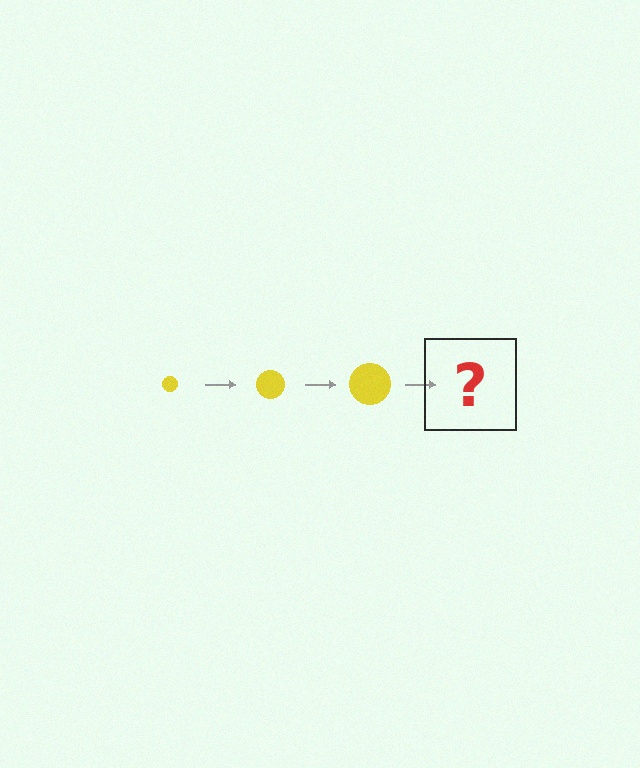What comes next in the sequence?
The next element should be a yellow circle, larger than the previous one.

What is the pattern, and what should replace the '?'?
The pattern is that the circle gets progressively larger each step. The '?' should be a yellow circle, larger than the previous one.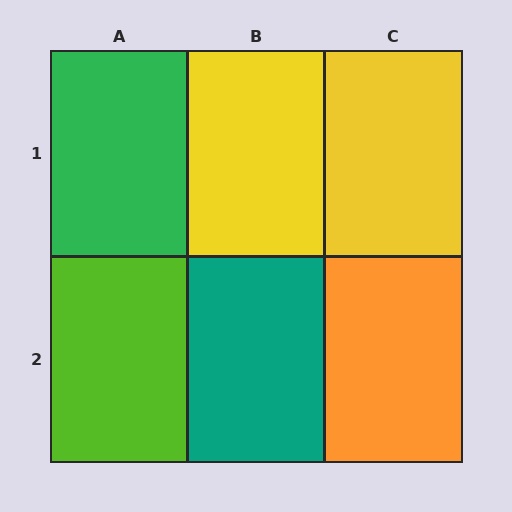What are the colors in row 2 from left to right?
Lime, teal, orange.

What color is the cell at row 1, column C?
Yellow.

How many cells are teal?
1 cell is teal.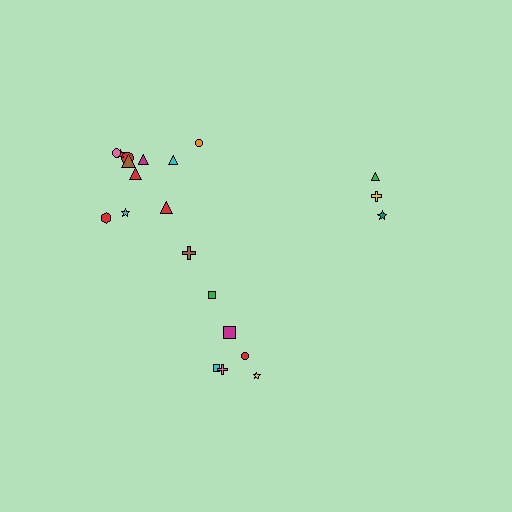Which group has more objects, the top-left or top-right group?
The top-left group.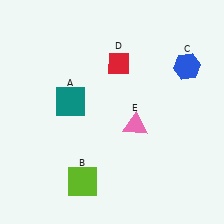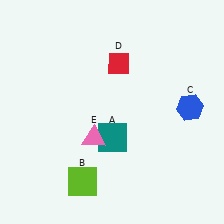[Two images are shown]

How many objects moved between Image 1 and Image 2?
3 objects moved between the two images.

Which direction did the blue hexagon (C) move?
The blue hexagon (C) moved down.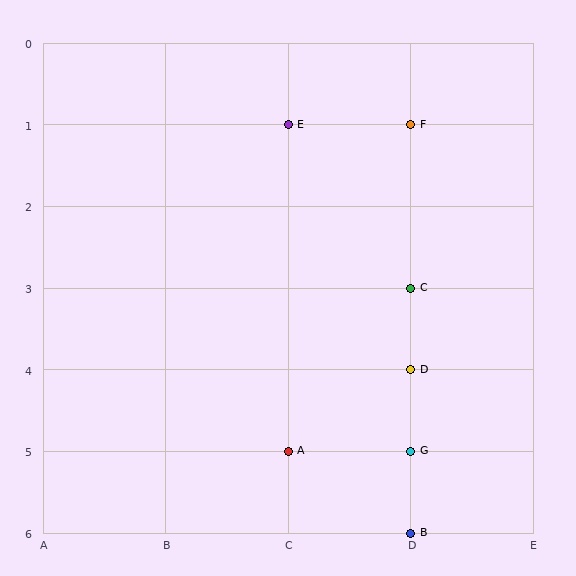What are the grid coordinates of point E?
Point E is at grid coordinates (C, 1).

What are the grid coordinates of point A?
Point A is at grid coordinates (C, 5).